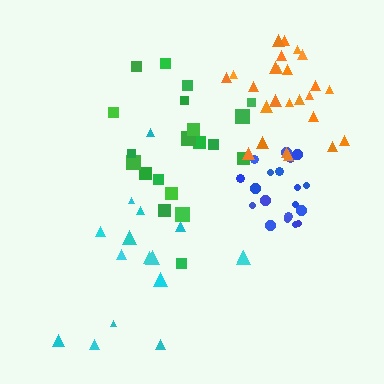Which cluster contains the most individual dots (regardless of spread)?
Orange (25).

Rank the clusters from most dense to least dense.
blue, orange, green, cyan.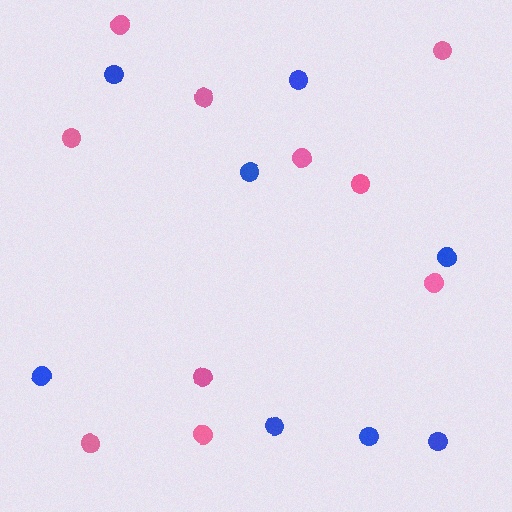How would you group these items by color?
There are 2 groups: one group of blue circles (8) and one group of pink circles (10).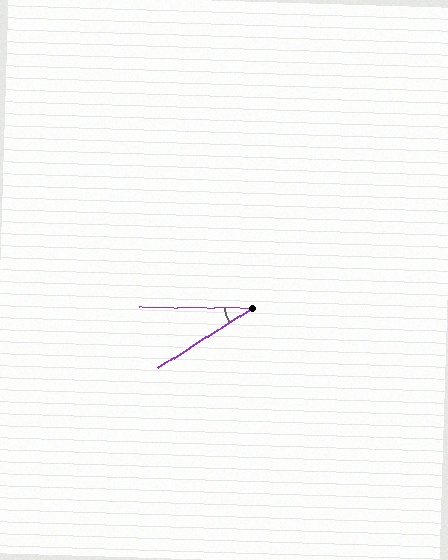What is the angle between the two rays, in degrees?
Approximately 33 degrees.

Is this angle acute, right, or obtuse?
It is acute.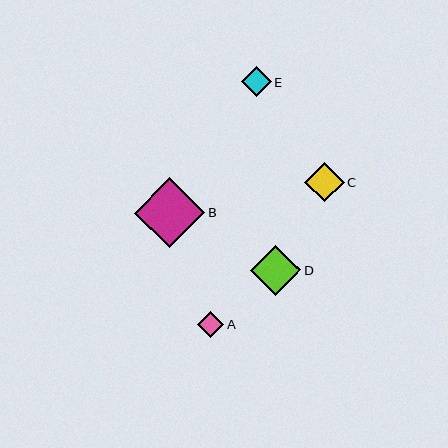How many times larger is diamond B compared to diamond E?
Diamond B is approximately 2.4 times the size of diamond E.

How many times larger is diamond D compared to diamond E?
Diamond D is approximately 1.7 times the size of diamond E.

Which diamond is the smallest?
Diamond A is the smallest with a size of approximately 26 pixels.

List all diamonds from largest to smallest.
From largest to smallest: B, D, C, E, A.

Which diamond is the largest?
Diamond B is the largest with a size of approximately 70 pixels.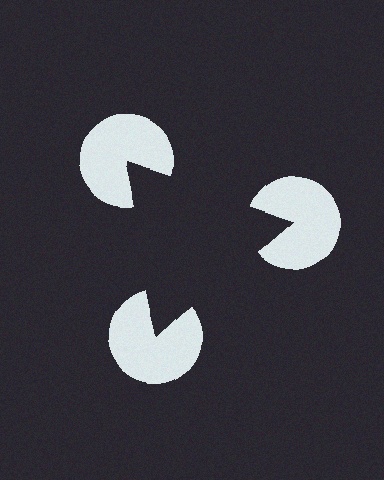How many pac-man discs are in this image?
There are 3 — one at each vertex of the illusory triangle.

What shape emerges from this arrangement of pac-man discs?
An illusory triangle — its edges are inferred from the aligned wedge cuts in the pac-man discs, not physically drawn.